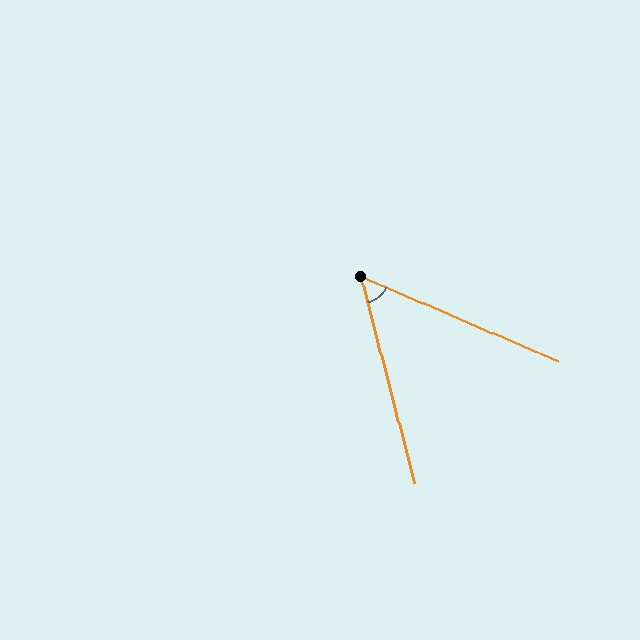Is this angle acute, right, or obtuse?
It is acute.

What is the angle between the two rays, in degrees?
Approximately 52 degrees.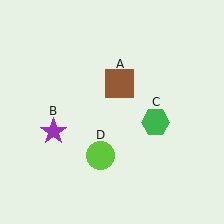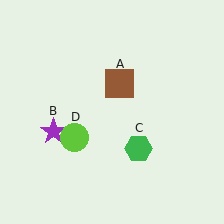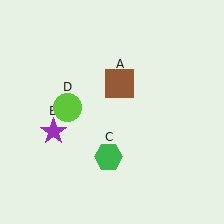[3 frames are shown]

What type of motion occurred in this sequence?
The green hexagon (object C), lime circle (object D) rotated clockwise around the center of the scene.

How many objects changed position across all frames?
2 objects changed position: green hexagon (object C), lime circle (object D).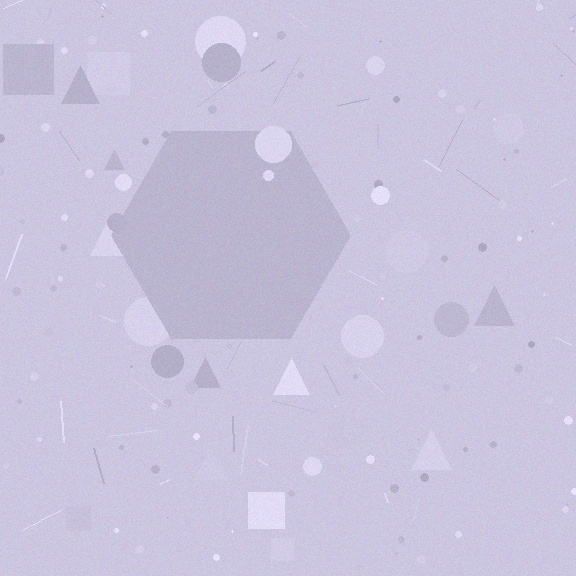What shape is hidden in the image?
A hexagon is hidden in the image.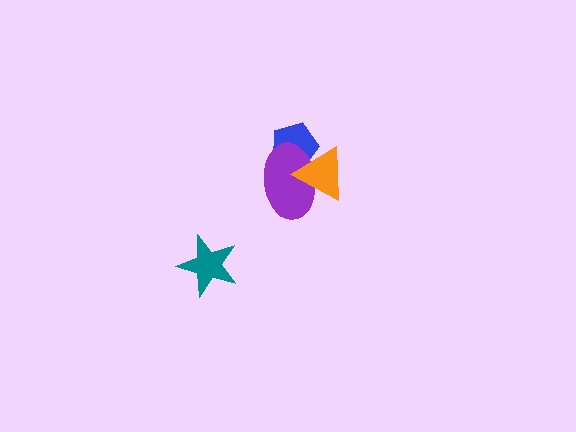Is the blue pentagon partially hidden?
Yes, it is partially covered by another shape.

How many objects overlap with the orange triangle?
2 objects overlap with the orange triangle.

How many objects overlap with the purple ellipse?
2 objects overlap with the purple ellipse.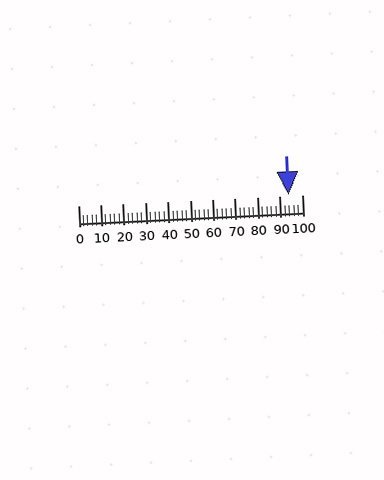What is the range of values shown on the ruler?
The ruler shows values from 0 to 100.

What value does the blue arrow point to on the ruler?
The blue arrow points to approximately 94.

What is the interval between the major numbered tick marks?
The major tick marks are spaced 10 units apart.